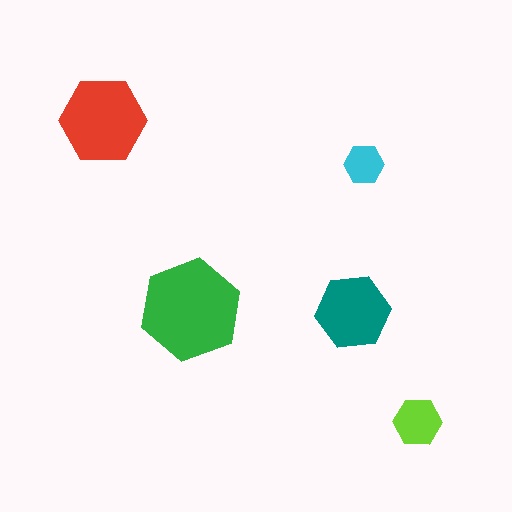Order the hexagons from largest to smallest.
the green one, the red one, the teal one, the lime one, the cyan one.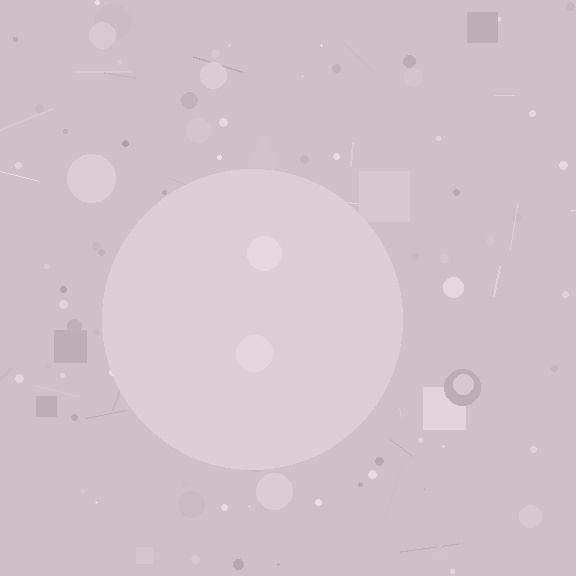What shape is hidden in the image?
A circle is hidden in the image.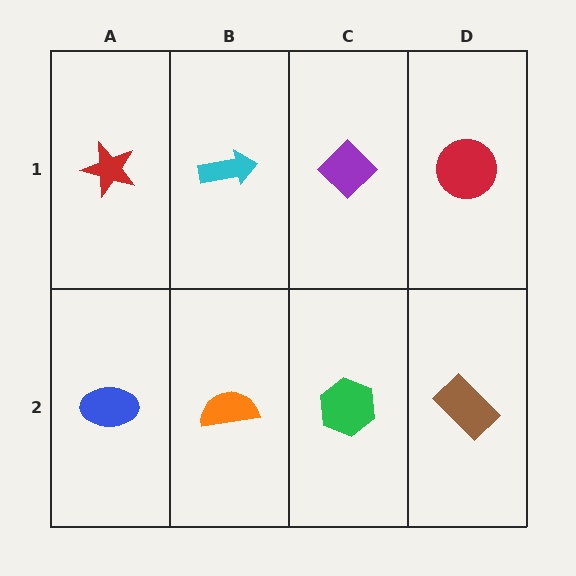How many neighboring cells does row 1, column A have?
2.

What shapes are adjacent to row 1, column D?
A brown rectangle (row 2, column D), a purple diamond (row 1, column C).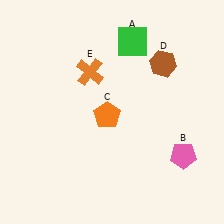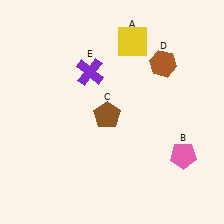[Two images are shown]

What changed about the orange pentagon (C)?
In Image 1, C is orange. In Image 2, it changed to brown.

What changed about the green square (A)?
In Image 1, A is green. In Image 2, it changed to yellow.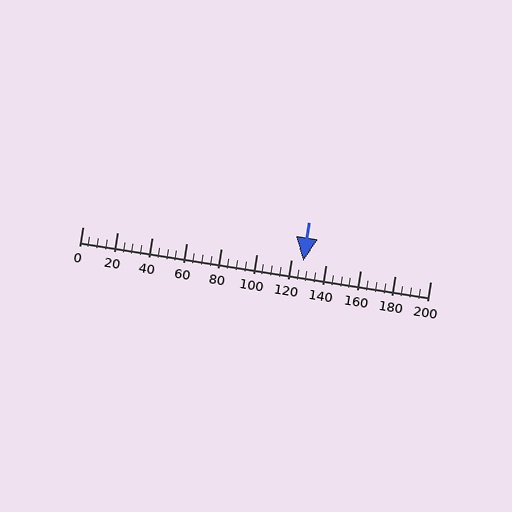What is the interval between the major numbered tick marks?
The major tick marks are spaced 20 units apart.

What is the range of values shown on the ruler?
The ruler shows values from 0 to 200.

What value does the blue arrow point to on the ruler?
The blue arrow points to approximately 127.